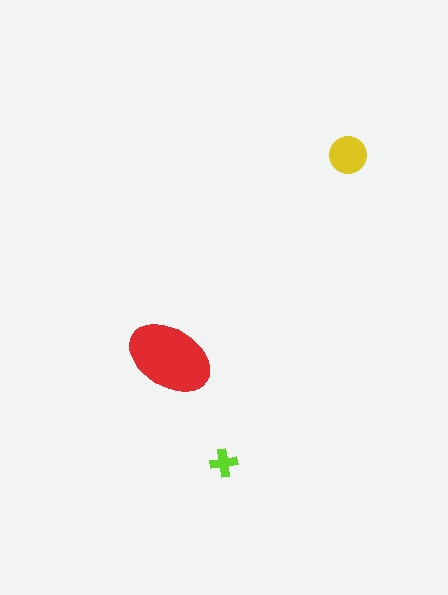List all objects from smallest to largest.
The lime cross, the yellow circle, the red ellipse.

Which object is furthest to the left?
The red ellipse is leftmost.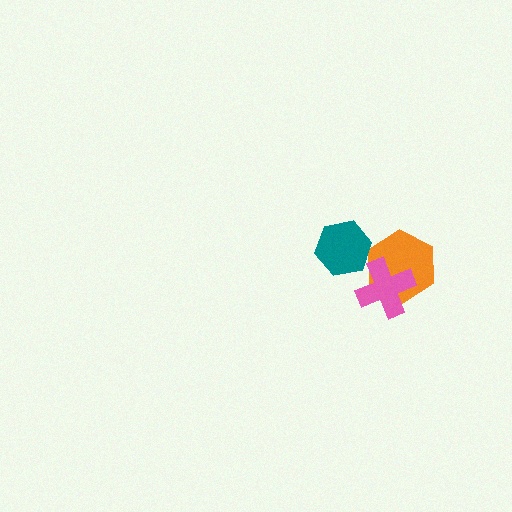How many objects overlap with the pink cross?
1 object overlaps with the pink cross.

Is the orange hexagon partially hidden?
Yes, it is partially covered by another shape.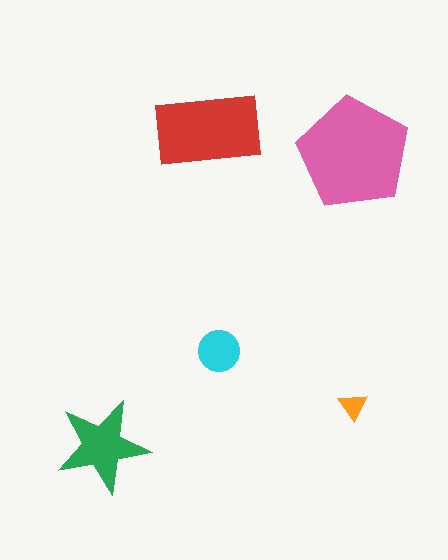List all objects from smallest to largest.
The orange triangle, the cyan circle, the green star, the red rectangle, the pink pentagon.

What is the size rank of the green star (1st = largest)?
3rd.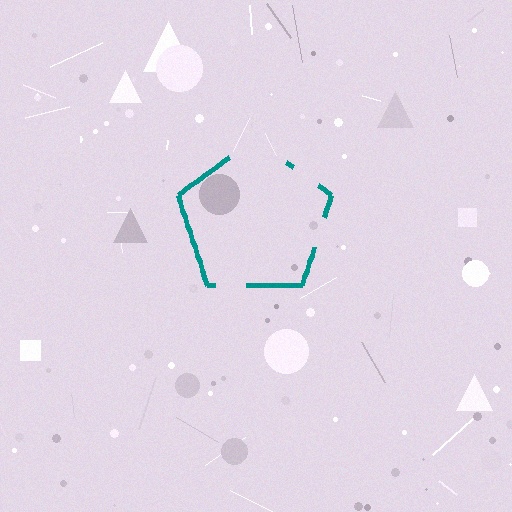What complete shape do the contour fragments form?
The contour fragments form a pentagon.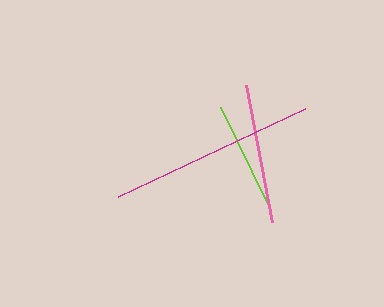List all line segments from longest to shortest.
From longest to shortest: magenta, pink, lime.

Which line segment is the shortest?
The lime line is the shortest at approximately 108 pixels.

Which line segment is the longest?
The magenta line is the longest at approximately 207 pixels.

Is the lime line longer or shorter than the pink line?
The pink line is longer than the lime line.